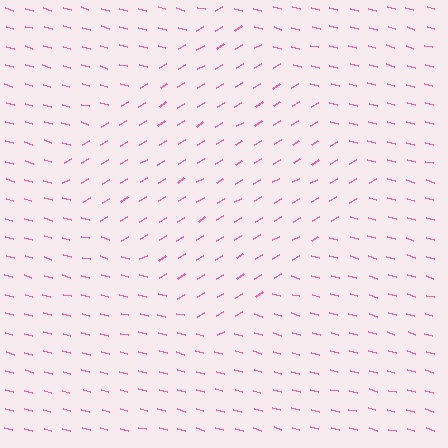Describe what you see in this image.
The image is filled with small pink line segments. A diamond region in the image has lines oriented differently from the surrounding lines, creating a visible texture boundary.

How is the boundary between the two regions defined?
The boundary is defined purely by a change in line orientation (approximately 45 degrees difference). All lines are the same color and thickness.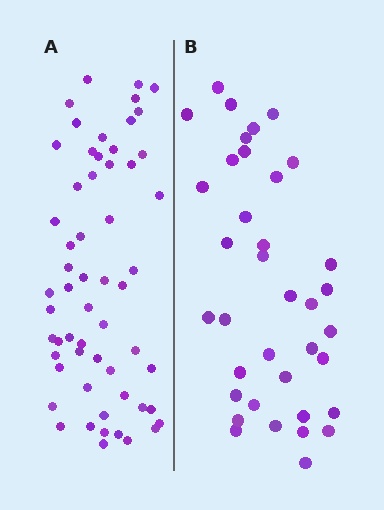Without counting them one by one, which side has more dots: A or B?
Region A (the left region) has more dots.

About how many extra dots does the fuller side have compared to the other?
Region A has approximately 20 more dots than region B.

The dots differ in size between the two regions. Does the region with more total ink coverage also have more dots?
No. Region B has more total ink coverage because its dots are larger, but region A actually contains more individual dots. Total area can be misleading — the number of items is what matters here.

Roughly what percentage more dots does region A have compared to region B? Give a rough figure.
About 55% more.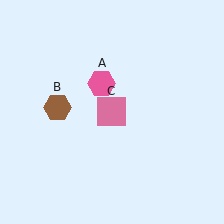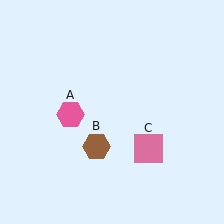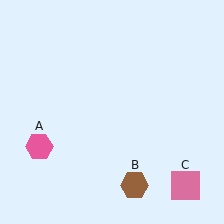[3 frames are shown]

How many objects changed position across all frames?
3 objects changed position: pink hexagon (object A), brown hexagon (object B), pink square (object C).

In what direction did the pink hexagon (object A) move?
The pink hexagon (object A) moved down and to the left.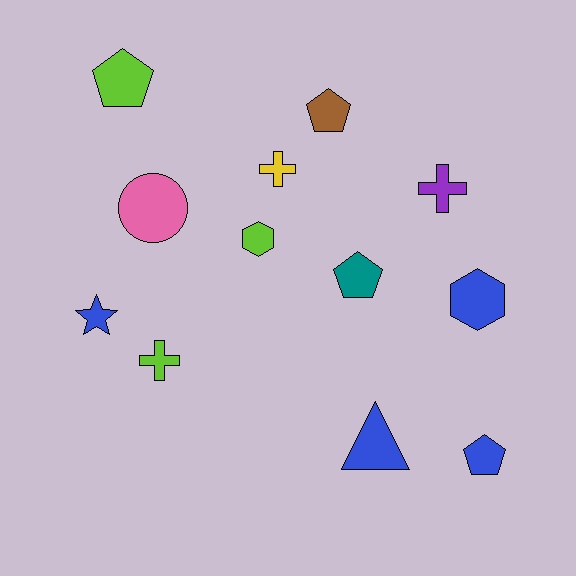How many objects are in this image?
There are 12 objects.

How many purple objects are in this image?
There is 1 purple object.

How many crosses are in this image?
There are 3 crosses.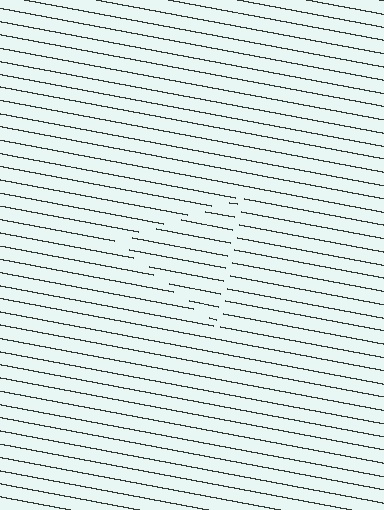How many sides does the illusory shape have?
3 sides — the line-ends trace a triangle.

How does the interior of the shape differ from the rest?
The interior of the shape contains the same grating, shifted by half a period — the contour is defined by the phase discontinuity where line-ends from the inner and outer gratings abut.